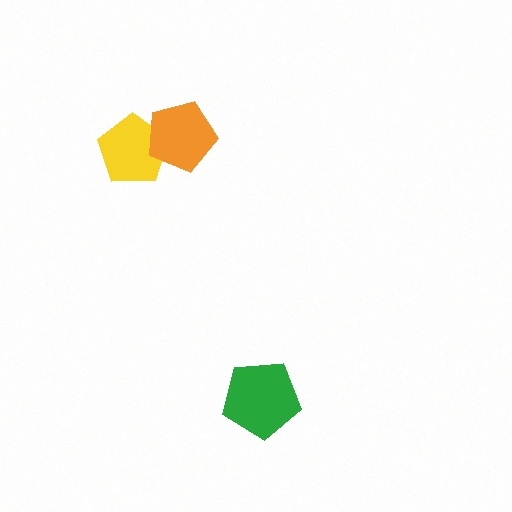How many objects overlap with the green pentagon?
0 objects overlap with the green pentagon.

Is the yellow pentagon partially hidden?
Yes, it is partially covered by another shape.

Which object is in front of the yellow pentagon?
The orange pentagon is in front of the yellow pentagon.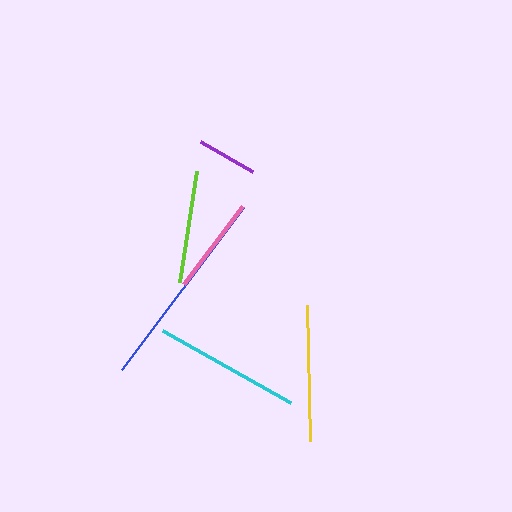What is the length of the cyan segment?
The cyan segment is approximately 147 pixels long.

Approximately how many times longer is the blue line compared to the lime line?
The blue line is approximately 1.8 times the length of the lime line.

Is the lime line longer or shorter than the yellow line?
The yellow line is longer than the lime line.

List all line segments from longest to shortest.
From longest to shortest: blue, cyan, yellow, lime, pink, purple.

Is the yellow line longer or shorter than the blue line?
The blue line is longer than the yellow line.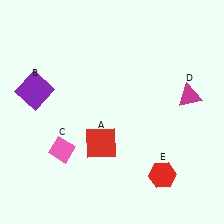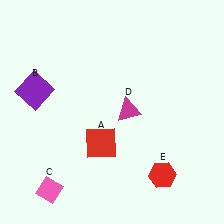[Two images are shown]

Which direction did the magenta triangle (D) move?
The magenta triangle (D) moved left.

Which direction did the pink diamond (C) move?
The pink diamond (C) moved down.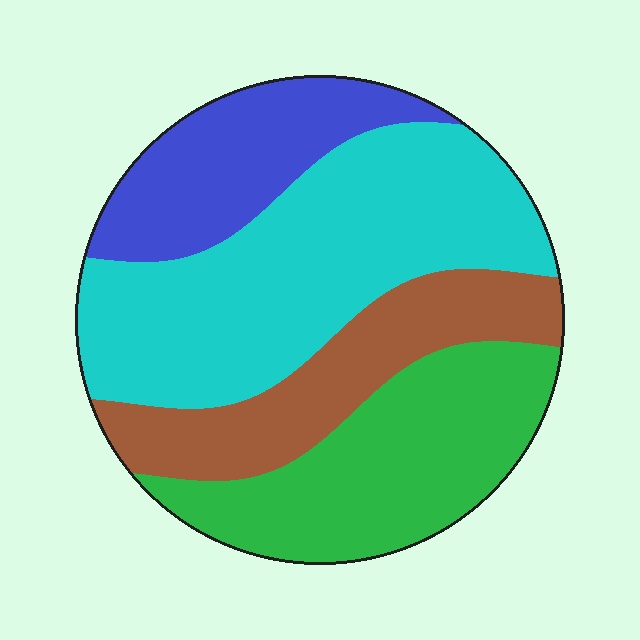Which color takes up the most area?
Cyan, at roughly 40%.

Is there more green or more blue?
Green.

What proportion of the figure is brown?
Brown covers 19% of the figure.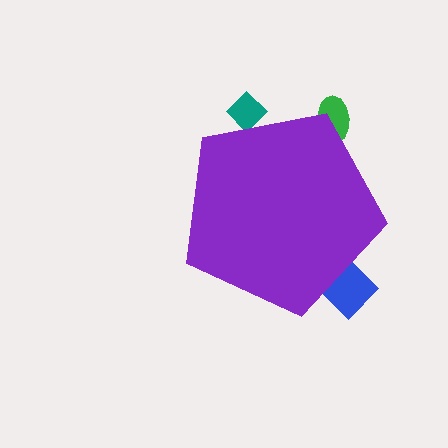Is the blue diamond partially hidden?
Yes, the blue diamond is partially hidden behind the purple pentagon.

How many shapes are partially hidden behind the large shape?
3 shapes are partially hidden.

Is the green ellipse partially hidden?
Yes, the green ellipse is partially hidden behind the purple pentagon.